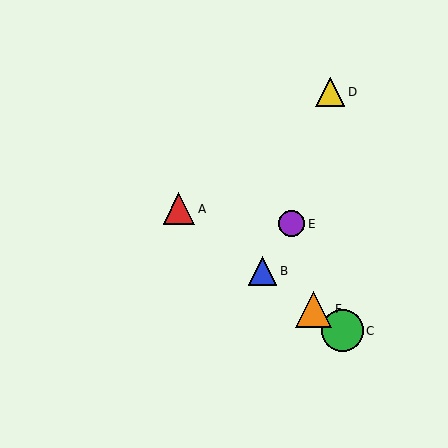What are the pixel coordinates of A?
Object A is at (179, 209).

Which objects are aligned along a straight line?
Objects A, B, C, F are aligned along a straight line.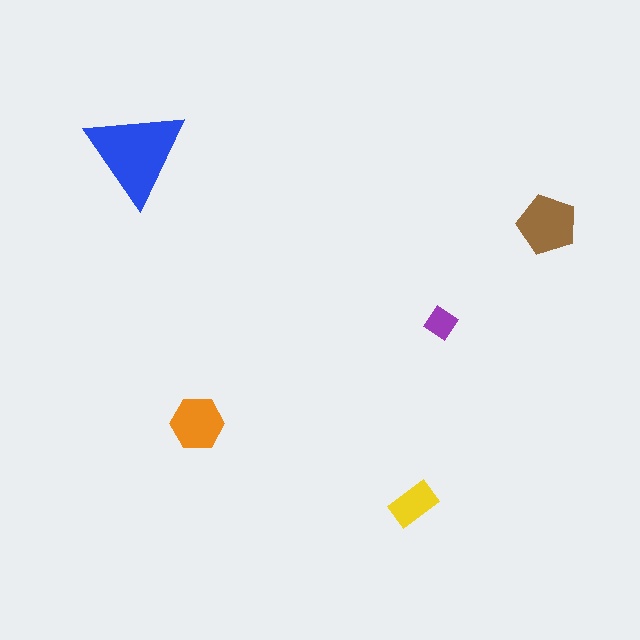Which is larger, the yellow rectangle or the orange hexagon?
The orange hexagon.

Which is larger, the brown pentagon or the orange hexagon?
The brown pentagon.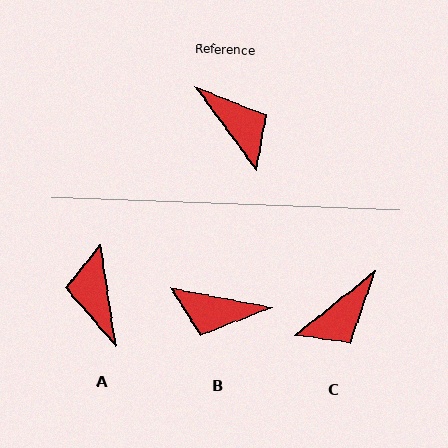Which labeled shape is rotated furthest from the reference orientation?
A, about 152 degrees away.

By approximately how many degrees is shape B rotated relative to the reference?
Approximately 137 degrees clockwise.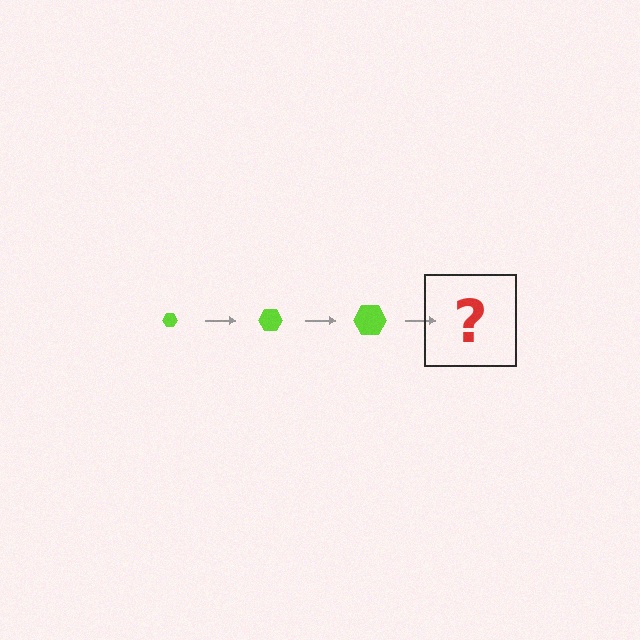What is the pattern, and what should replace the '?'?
The pattern is that the hexagon gets progressively larger each step. The '?' should be a lime hexagon, larger than the previous one.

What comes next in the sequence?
The next element should be a lime hexagon, larger than the previous one.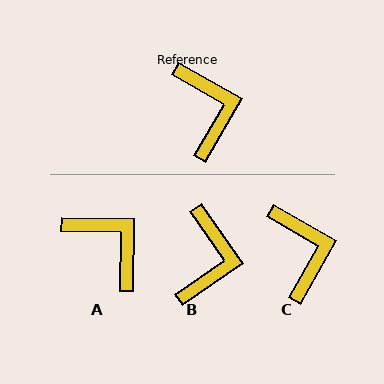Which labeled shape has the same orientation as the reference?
C.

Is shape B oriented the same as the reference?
No, it is off by about 26 degrees.